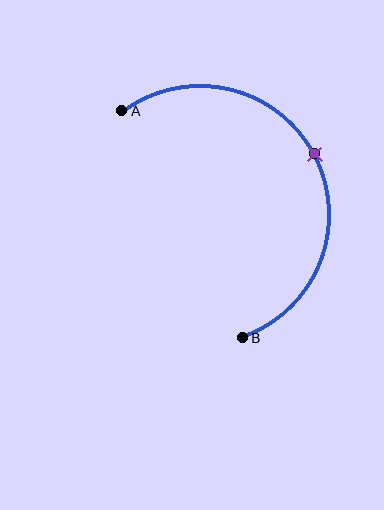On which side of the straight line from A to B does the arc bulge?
The arc bulges to the right of the straight line connecting A and B.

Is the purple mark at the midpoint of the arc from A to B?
Yes. The purple mark lies on the arc at equal arc-length from both A and B — it is the arc midpoint.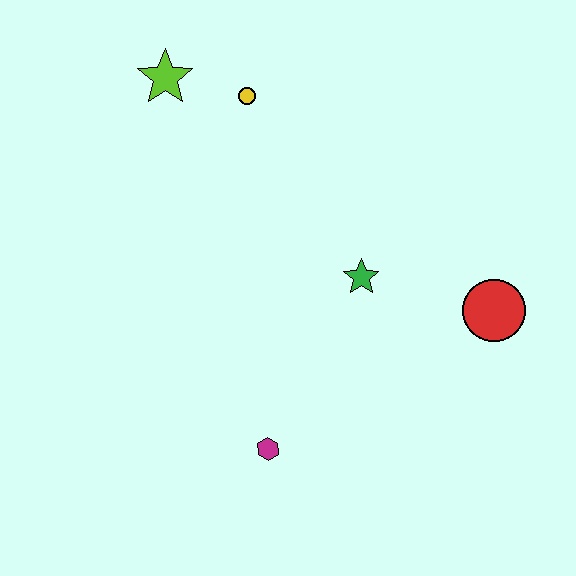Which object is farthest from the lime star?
The red circle is farthest from the lime star.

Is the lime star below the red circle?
No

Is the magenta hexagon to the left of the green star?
Yes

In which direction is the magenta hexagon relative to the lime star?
The magenta hexagon is below the lime star.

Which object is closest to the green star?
The red circle is closest to the green star.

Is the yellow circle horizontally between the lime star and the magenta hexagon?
Yes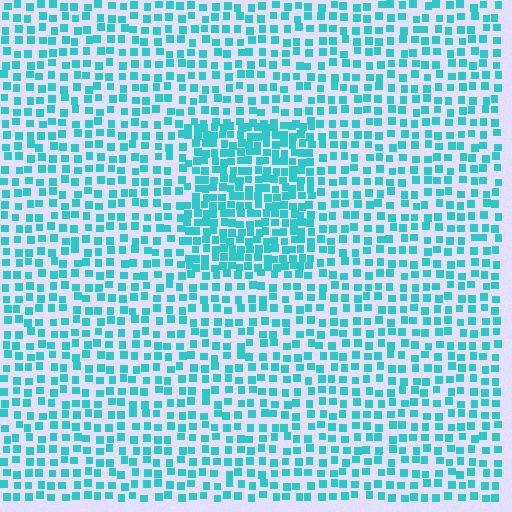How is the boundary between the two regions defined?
The boundary is defined by a change in element density (approximately 1.8x ratio). All elements are the same color, size, and shape.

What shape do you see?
I see a rectangle.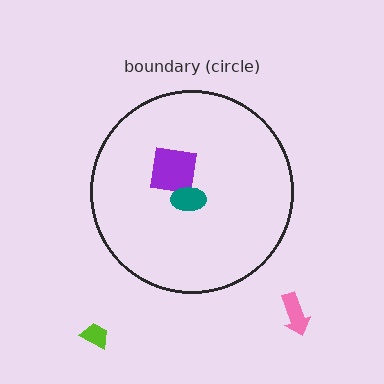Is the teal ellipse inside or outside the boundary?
Inside.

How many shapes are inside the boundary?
2 inside, 2 outside.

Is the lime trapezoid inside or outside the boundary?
Outside.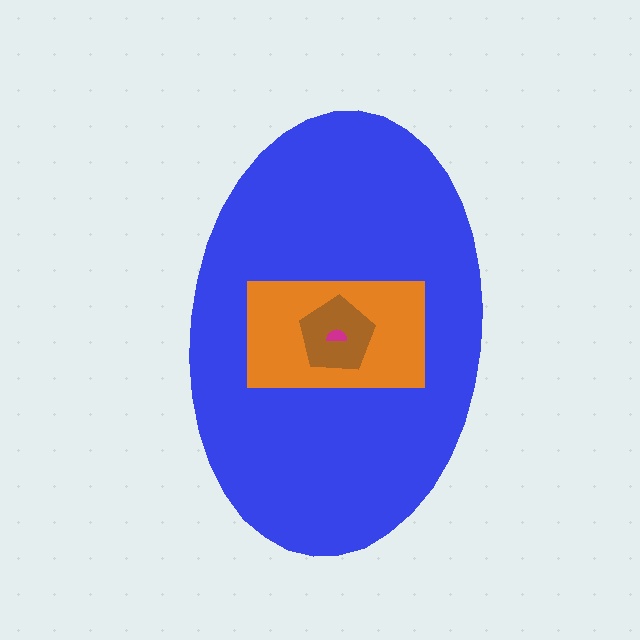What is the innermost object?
The magenta semicircle.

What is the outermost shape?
The blue ellipse.